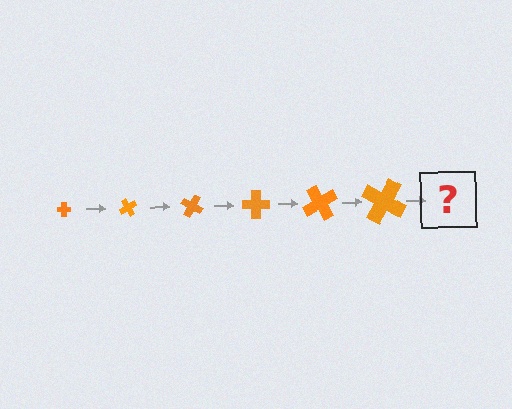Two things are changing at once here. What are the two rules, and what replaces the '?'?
The two rules are that the cross grows larger each step and it rotates 60 degrees each step. The '?' should be a cross, larger than the previous one and rotated 360 degrees from the start.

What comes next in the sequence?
The next element should be a cross, larger than the previous one and rotated 360 degrees from the start.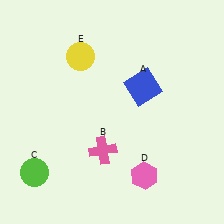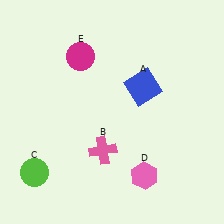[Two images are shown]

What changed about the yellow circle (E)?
In Image 1, E is yellow. In Image 2, it changed to magenta.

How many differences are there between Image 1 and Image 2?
There is 1 difference between the two images.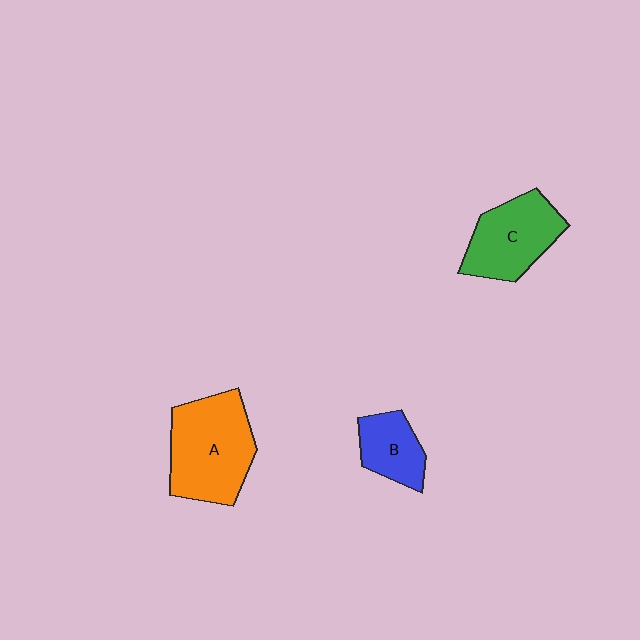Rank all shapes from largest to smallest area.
From largest to smallest: A (orange), C (green), B (blue).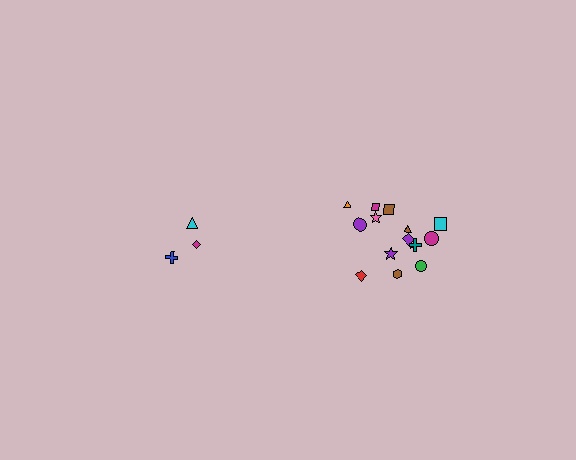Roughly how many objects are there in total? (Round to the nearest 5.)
Roughly 20 objects in total.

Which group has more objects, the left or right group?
The right group.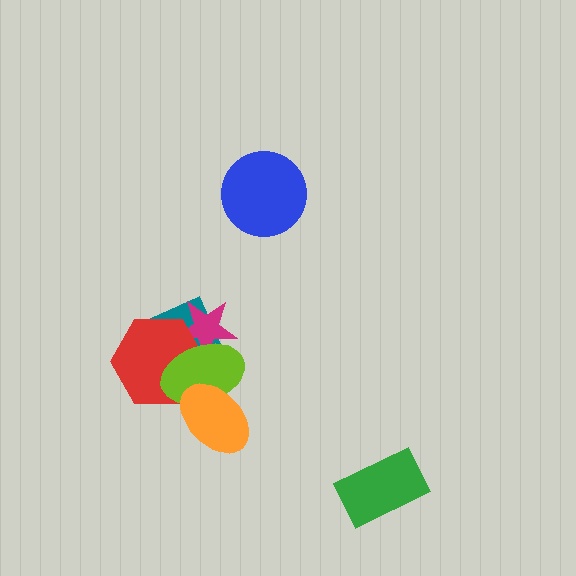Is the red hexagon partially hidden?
Yes, it is partially covered by another shape.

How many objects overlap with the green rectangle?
0 objects overlap with the green rectangle.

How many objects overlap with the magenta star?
3 objects overlap with the magenta star.